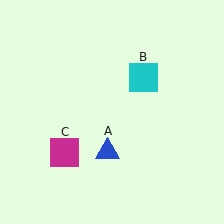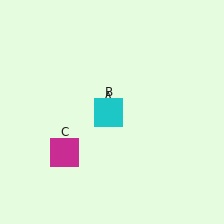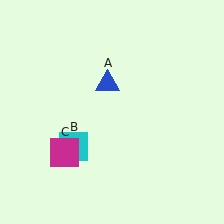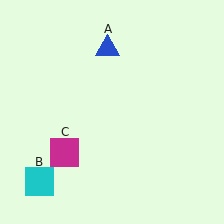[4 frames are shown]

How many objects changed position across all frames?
2 objects changed position: blue triangle (object A), cyan square (object B).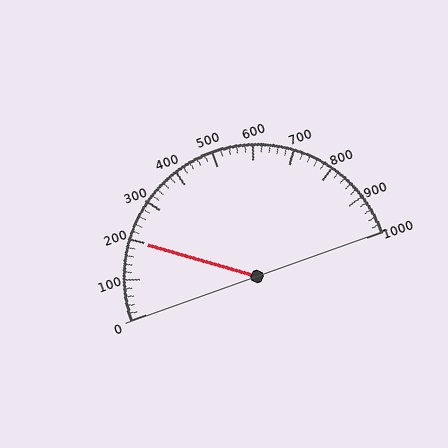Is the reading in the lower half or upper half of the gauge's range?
The reading is in the lower half of the range (0 to 1000).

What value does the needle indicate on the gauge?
The needle indicates approximately 200.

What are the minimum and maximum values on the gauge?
The gauge ranges from 0 to 1000.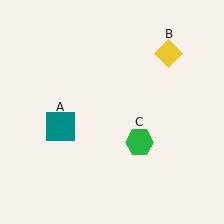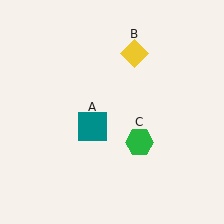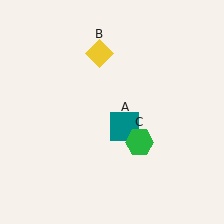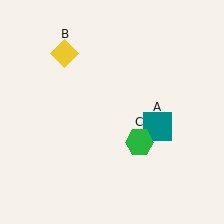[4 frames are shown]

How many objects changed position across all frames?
2 objects changed position: teal square (object A), yellow diamond (object B).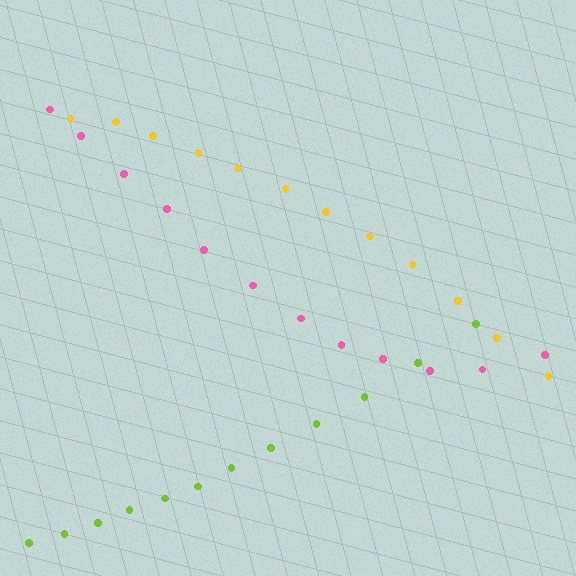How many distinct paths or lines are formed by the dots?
There are 3 distinct paths.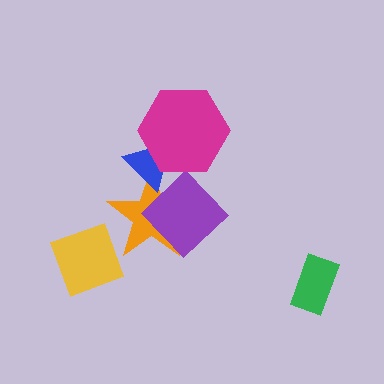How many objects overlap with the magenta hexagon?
1 object overlaps with the magenta hexagon.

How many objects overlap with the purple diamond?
1 object overlaps with the purple diamond.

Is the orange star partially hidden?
Yes, it is partially covered by another shape.